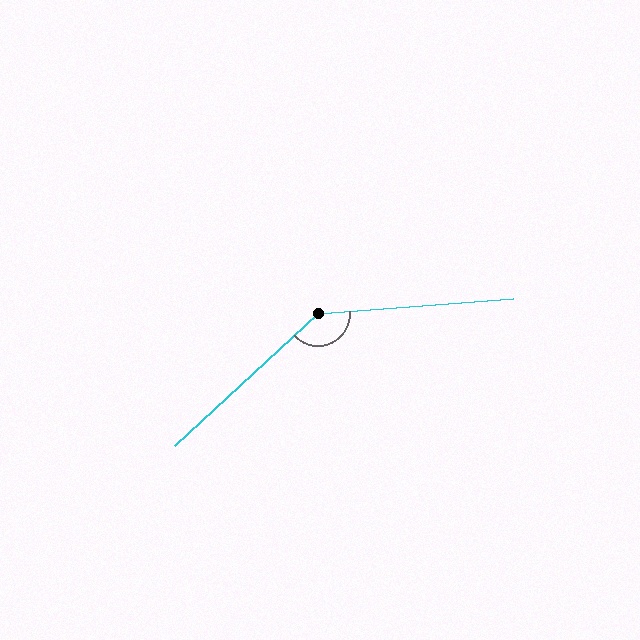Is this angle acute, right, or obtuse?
It is obtuse.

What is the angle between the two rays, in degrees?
Approximately 142 degrees.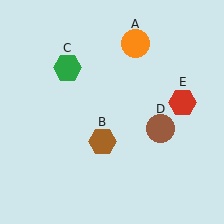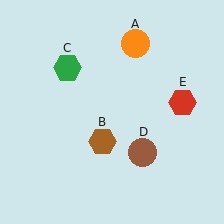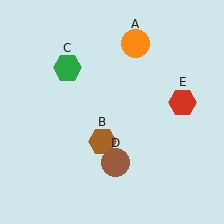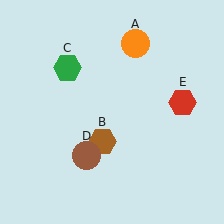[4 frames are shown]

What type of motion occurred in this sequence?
The brown circle (object D) rotated clockwise around the center of the scene.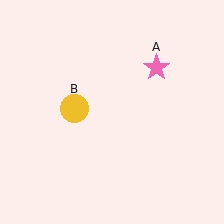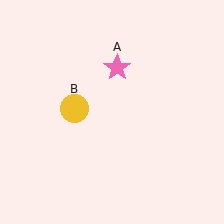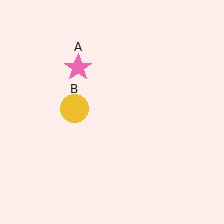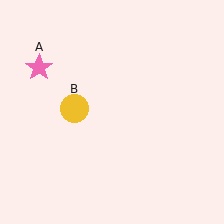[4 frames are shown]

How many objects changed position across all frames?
1 object changed position: pink star (object A).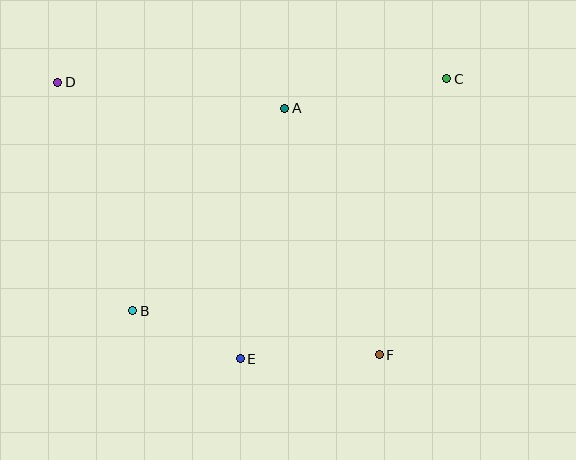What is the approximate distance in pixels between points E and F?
The distance between E and F is approximately 139 pixels.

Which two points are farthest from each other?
Points D and F are farthest from each other.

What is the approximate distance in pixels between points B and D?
The distance between B and D is approximately 240 pixels.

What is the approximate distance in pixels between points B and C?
The distance between B and C is approximately 390 pixels.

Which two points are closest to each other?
Points B and E are closest to each other.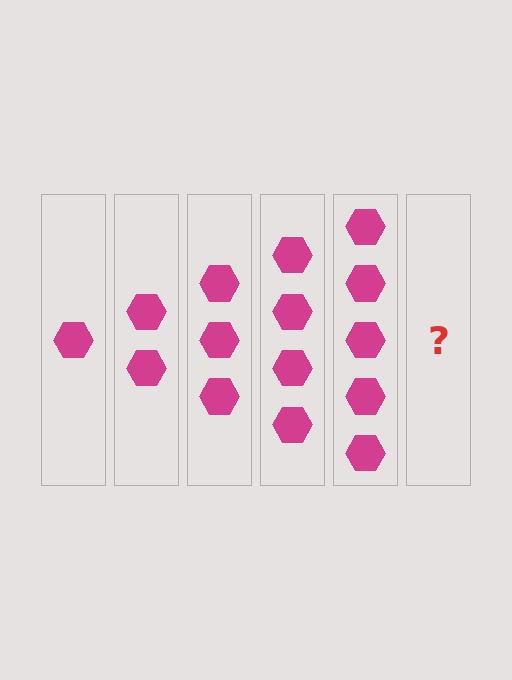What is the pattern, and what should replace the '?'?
The pattern is that each step adds one more hexagon. The '?' should be 6 hexagons.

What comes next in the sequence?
The next element should be 6 hexagons.